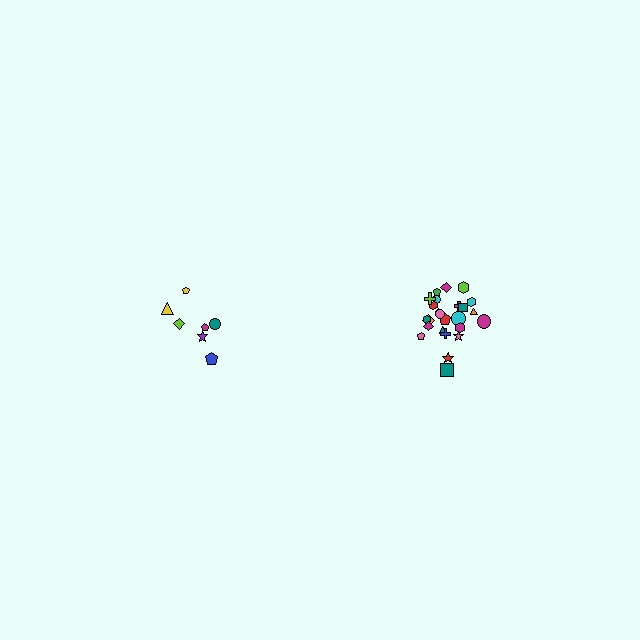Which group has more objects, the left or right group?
The right group.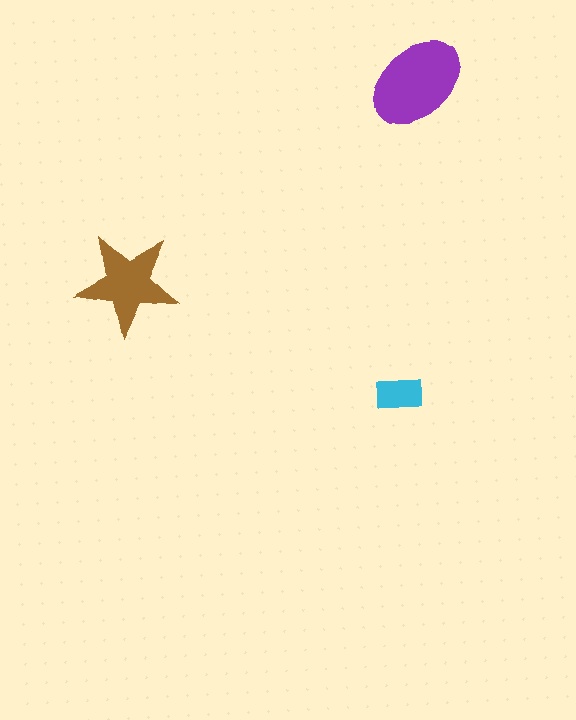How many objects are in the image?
There are 3 objects in the image.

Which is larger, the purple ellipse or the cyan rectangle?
The purple ellipse.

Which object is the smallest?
The cyan rectangle.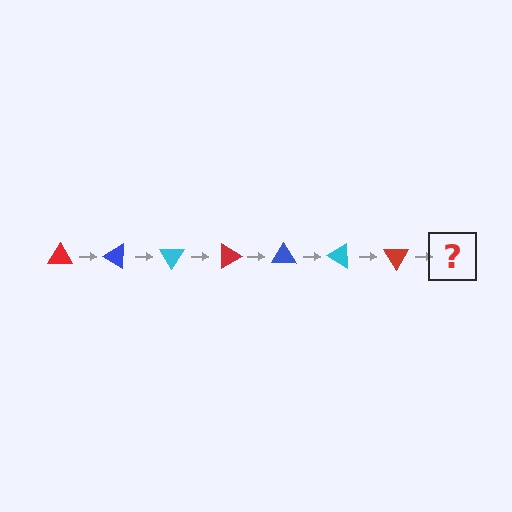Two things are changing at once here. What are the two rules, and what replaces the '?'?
The two rules are that it rotates 30 degrees each step and the color cycles through red, blue, and cyan. The '?' should be a blue triangle, rotated 210 degrees from the start.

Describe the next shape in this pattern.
It should be a blue triangle, rotated 210 degrees from the start.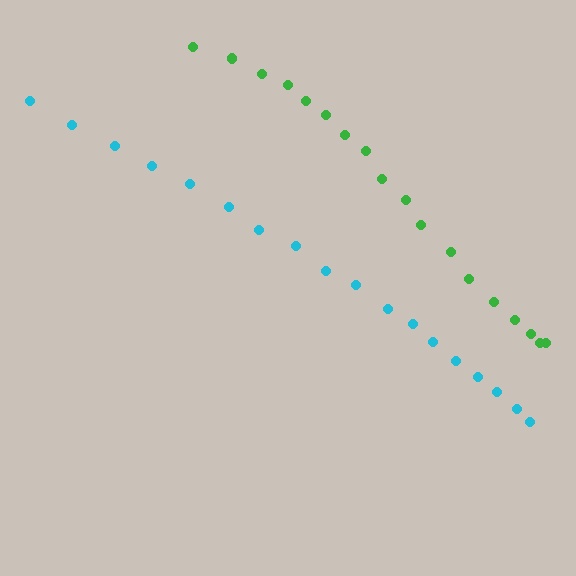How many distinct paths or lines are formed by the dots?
There are 2 distinct paths.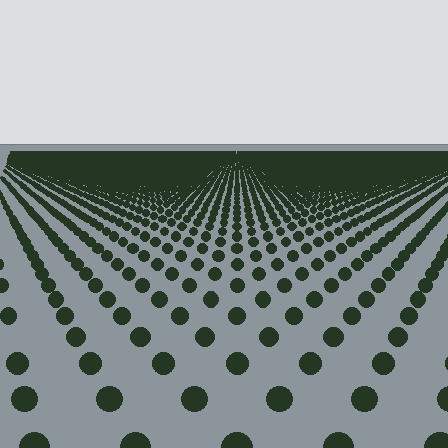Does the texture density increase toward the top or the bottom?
Density increases toward the top.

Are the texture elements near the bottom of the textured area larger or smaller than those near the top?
Larger. Near the bottom, elements are closer to the viewer and appear at a bigger on-screen size.